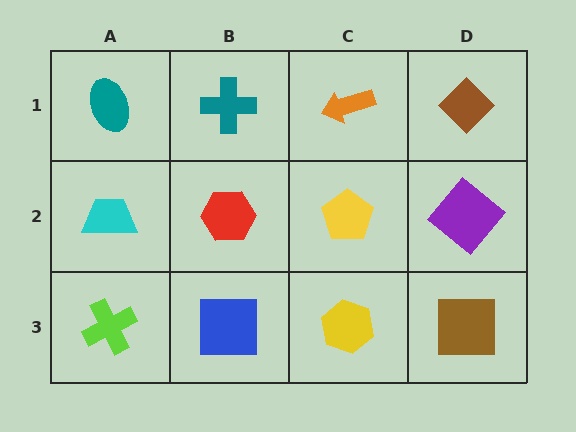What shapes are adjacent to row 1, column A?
A cyan trapezoid (row 2, column A), a teal cross (row 1, column B).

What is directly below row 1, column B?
A red hexagon.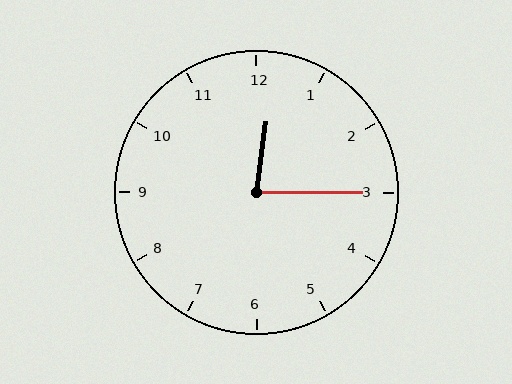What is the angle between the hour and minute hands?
Approximately 82 degrees.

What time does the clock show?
12:15.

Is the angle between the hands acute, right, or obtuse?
It is acute.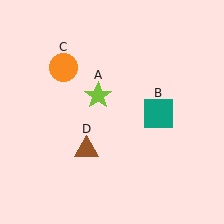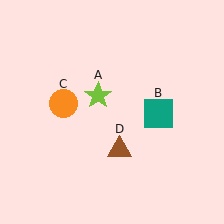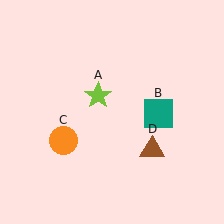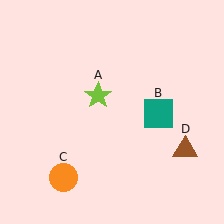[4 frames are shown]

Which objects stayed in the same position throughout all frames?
Lime star (object A) and teal square (object B) remained stationary.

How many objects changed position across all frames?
2 objects changed position: orange circle (object C), brown triangle (object D).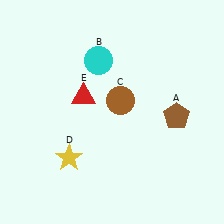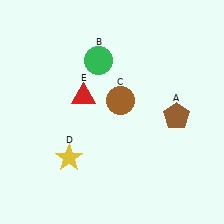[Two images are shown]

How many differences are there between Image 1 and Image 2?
There is 1 difference between the two images.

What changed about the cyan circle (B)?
In Image 1, B is cyan. In Image 2, it changed to green.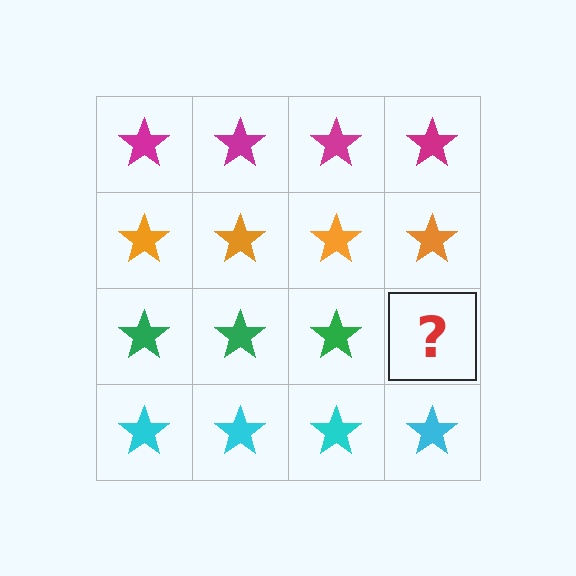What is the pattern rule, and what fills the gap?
The rule is that each row has a consistent color. The gap should be filled with a green star.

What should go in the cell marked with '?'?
The missing cell should contain a green star.